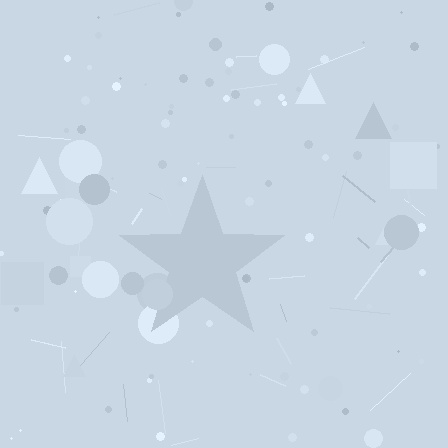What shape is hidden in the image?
A star is hidden in the image.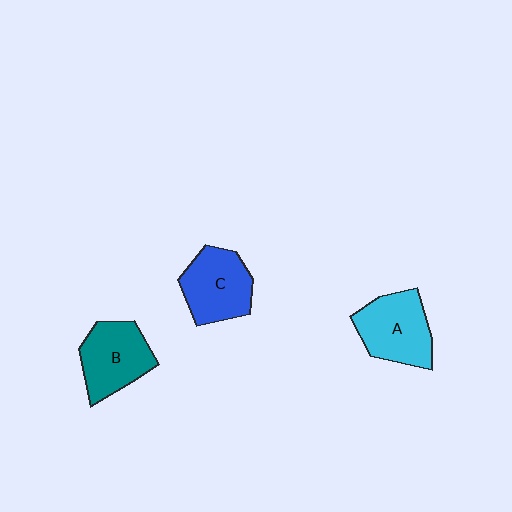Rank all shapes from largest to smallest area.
From largest to smallest: A (cyan), C (blue), B (teal).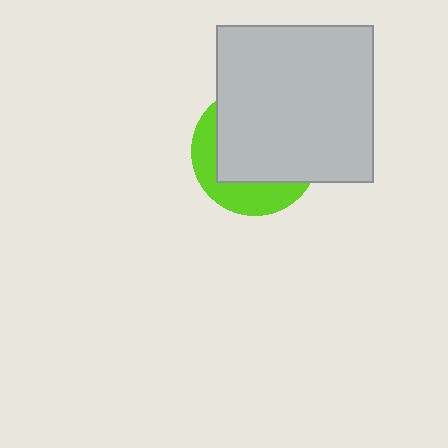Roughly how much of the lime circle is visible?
A small part of it is visible (roughly 32%).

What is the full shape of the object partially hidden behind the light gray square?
The partially hidden object is a lime circle.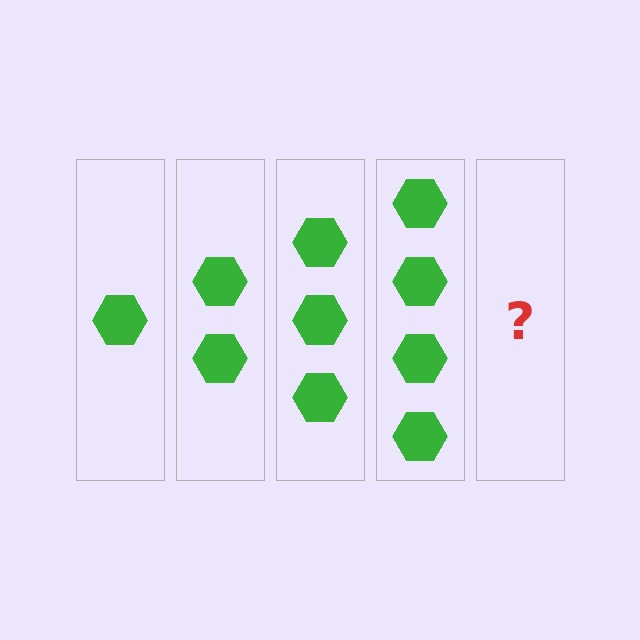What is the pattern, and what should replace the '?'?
The pattern is that each step adds one more hexagon. The '?' should be 5 hexagons.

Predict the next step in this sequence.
The next step is 5 hexagons.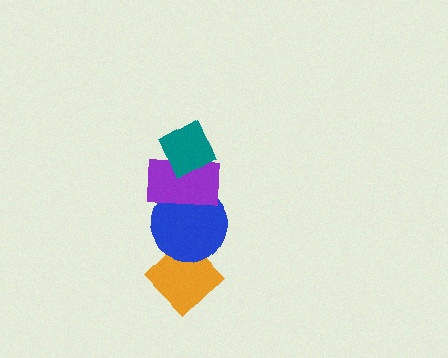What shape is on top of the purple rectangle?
The teal diamond is on top of the purple rectangle.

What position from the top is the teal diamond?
The teal diamond is 1st from the top.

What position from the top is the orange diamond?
The orange diamond is 4th from the top.